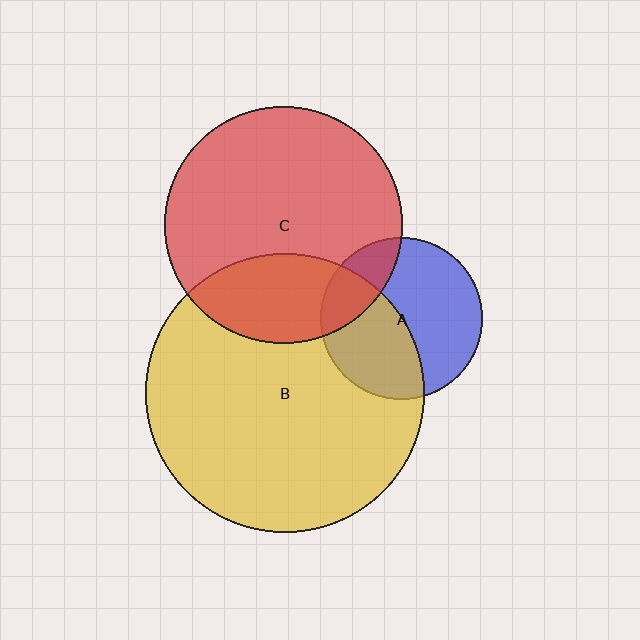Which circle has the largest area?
Circle B (yellow).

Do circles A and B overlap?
Yes.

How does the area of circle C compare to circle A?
Approximately 2.1 times.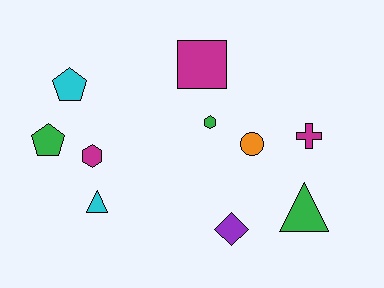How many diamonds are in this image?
There is 1 diamond.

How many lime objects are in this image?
There are no lime objects.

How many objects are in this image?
There are 10 objects.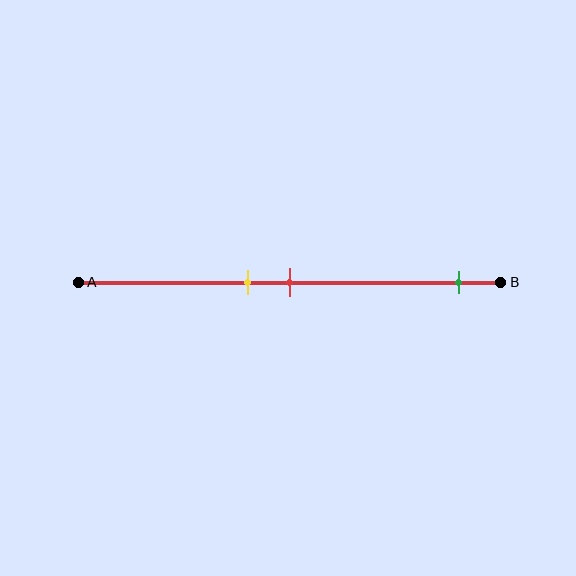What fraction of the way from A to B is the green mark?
The green mark is approximately 90% (0.9) of the way from A to B.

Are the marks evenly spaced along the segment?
No, the marks are not evenly spaced.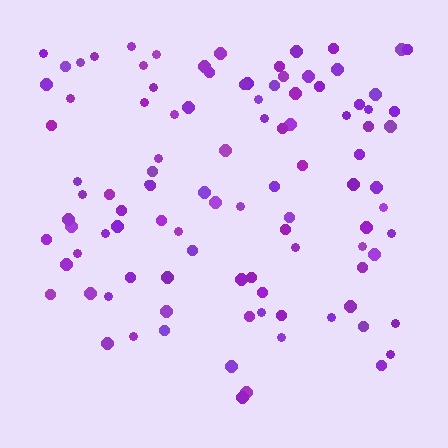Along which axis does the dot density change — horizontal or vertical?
Vertical.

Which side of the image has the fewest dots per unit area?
The bottom.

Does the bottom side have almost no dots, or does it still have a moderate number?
Still a moderate number, just noticeably fewer than the top.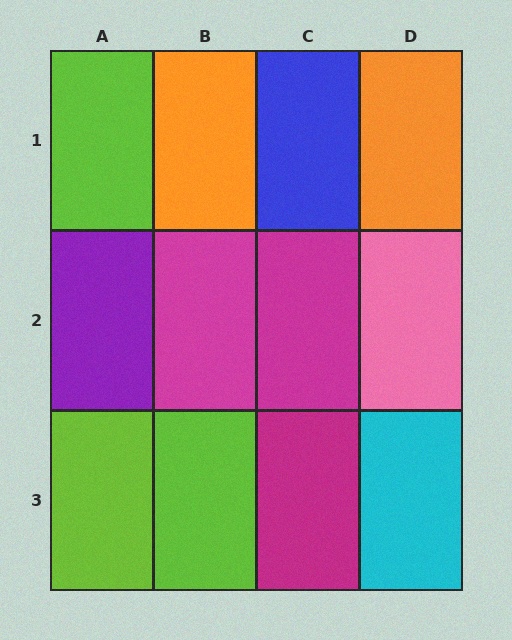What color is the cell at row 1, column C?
Blue.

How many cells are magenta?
3 cells are magenta.